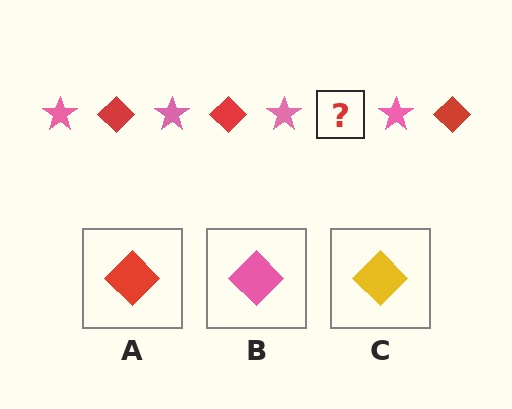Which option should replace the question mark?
Option A.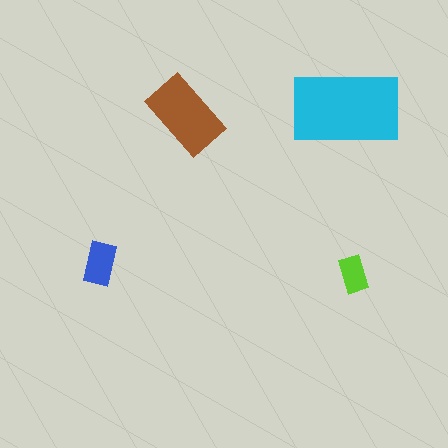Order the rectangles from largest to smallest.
the cyan one, the brown one, the blue one, the lime one.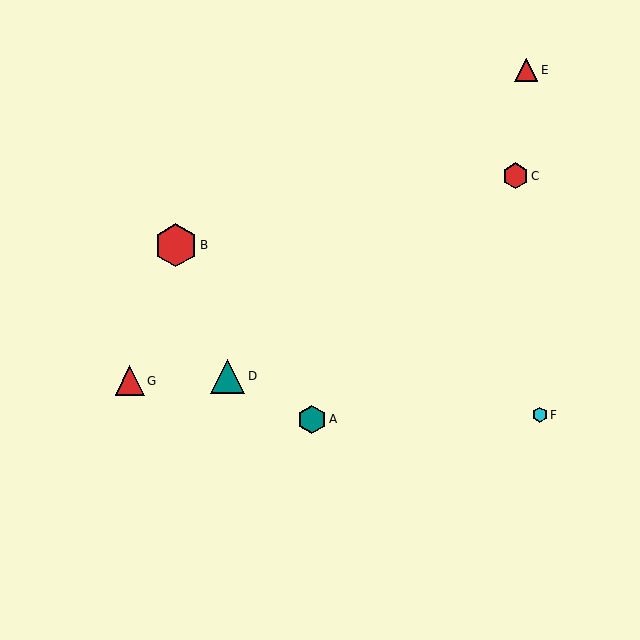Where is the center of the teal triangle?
The center of the teal triangle is at (227, 376).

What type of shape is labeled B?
Shape B is a red hexagon.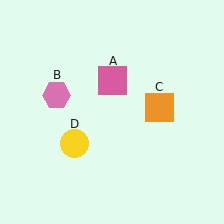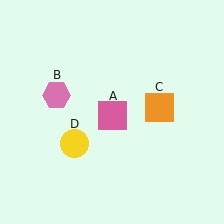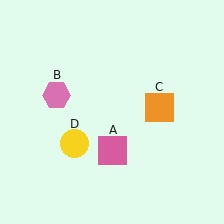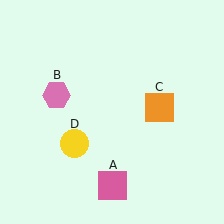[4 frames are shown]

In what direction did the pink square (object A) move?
The pink square (object A) moved down.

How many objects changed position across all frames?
1 object changed position: pink square (object A).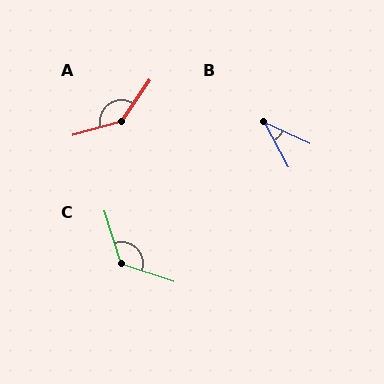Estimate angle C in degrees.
Approximately 126 degrees.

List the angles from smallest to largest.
B (37°), C (126°), A (140°).